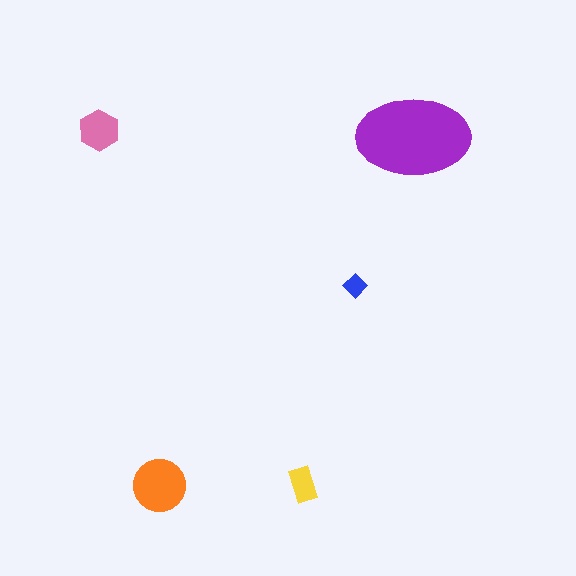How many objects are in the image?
There are 5 objects in the image.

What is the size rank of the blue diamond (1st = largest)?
5th.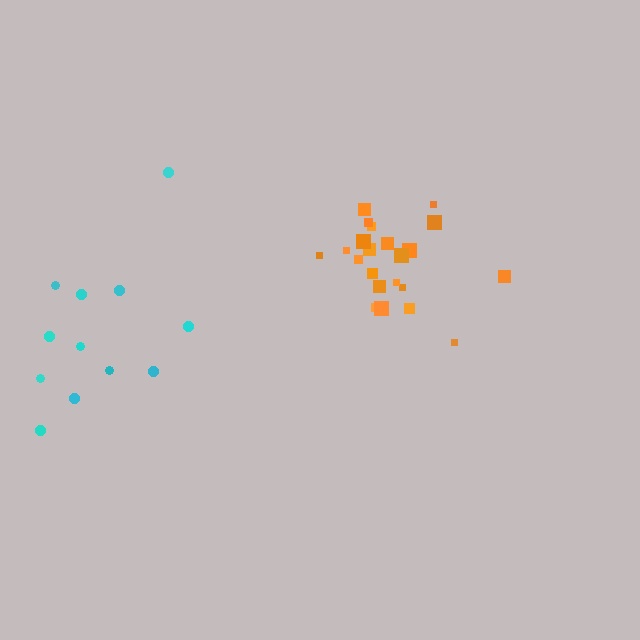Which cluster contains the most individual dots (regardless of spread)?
Orange (23).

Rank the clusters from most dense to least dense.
orange, cyan.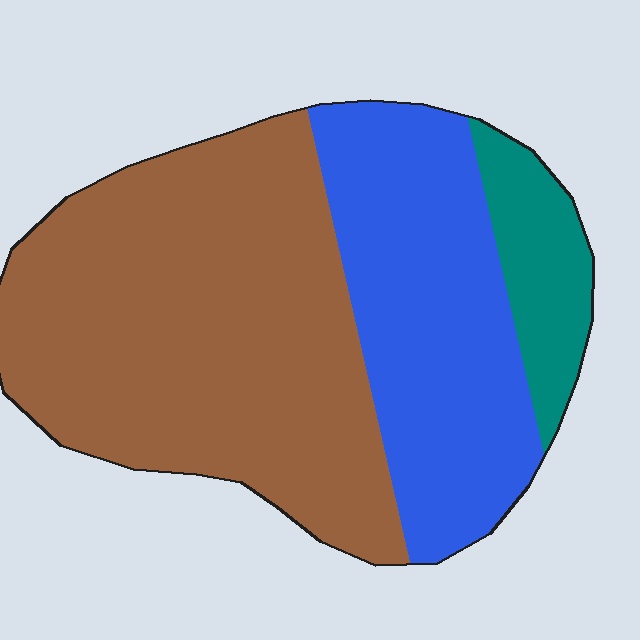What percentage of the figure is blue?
Blue takes up between a sixth and a third of the figure.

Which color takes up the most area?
Brown, at roughly 55%.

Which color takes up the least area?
Teal, at roughly 10%.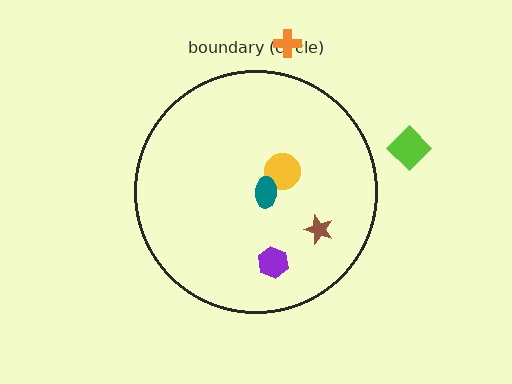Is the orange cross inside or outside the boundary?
Outside.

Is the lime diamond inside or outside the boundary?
Outside.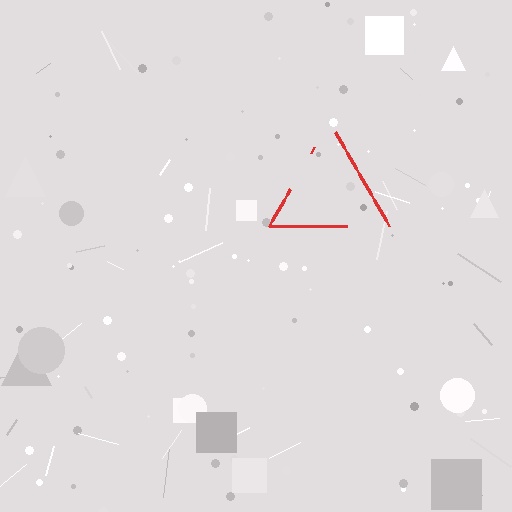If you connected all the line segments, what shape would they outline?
They would outline a triangle.